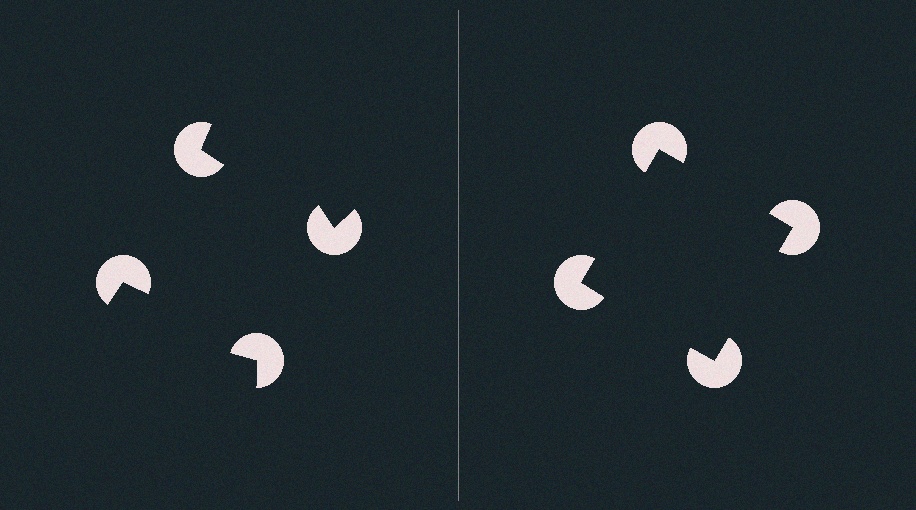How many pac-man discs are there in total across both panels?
8 — 4 on each side.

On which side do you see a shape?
An illusory square appears on the right side. On the left side the wedge cuts are rotated, so no coherent shape forms.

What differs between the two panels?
The pac-man discs are positioned identically on both sides; only the wedge orientations differ. On the right they align to a square; on the left they are misaligned.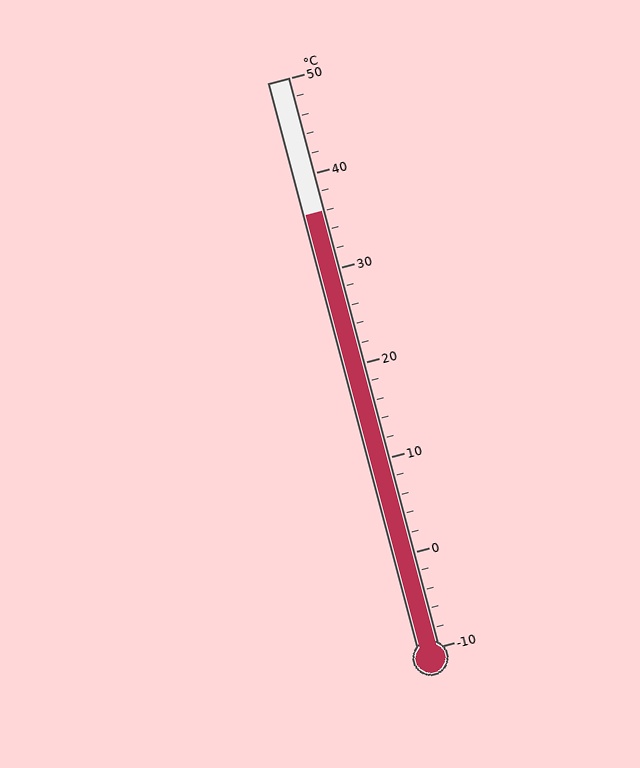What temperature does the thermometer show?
The thermometer shows approximately 36°C.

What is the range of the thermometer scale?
The thermometer scale ranges from -10°C to 50°C.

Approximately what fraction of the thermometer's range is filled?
The thermometer is filled to approximately 75% of its range.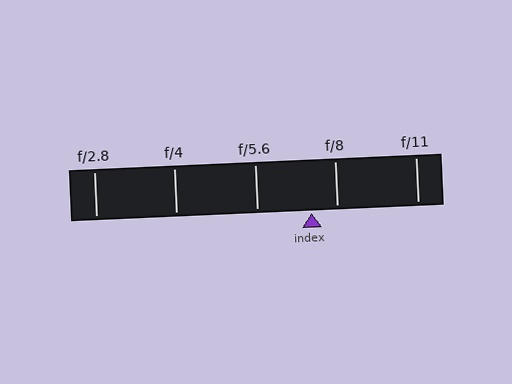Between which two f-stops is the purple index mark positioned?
The index mark is between f/5.6 and f/8.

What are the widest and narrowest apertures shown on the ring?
The widest aperture shown is f/2.8 and the narrowest is f/11.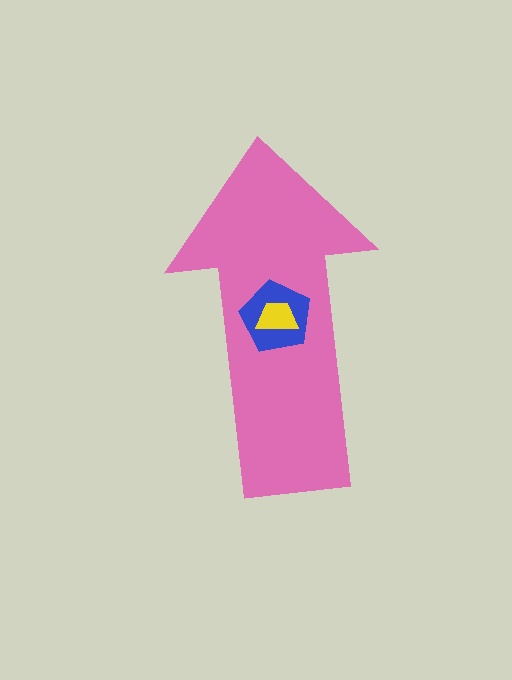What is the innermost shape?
The yellow trapezoid.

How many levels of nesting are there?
3.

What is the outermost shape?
The pink arrow.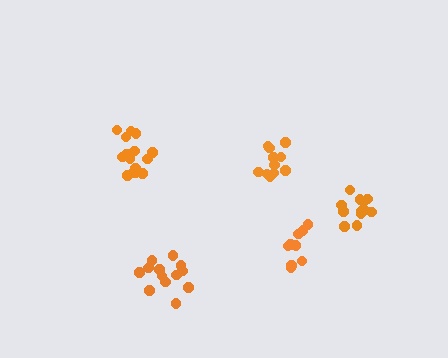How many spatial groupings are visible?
There are 5 spatial groupings.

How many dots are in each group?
Group 1: 15 dots, Group 2: 11 dots, Group 3: 13 dots, Group 4: 9 dots, Group 5: 12 dots (60 total).